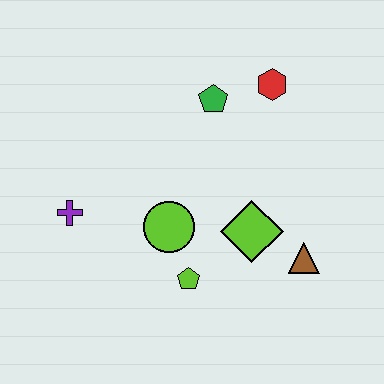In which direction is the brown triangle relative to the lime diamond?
The brown triangle is to the right of the lime diamond.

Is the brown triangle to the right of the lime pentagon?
Yes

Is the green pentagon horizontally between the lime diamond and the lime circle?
Yes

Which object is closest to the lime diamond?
The brown triangle is closest to the lime diamond.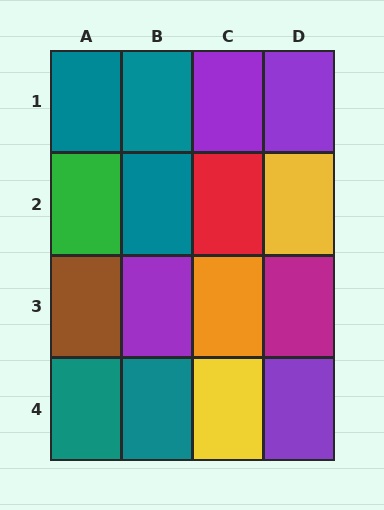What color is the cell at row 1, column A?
Teal.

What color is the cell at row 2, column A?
Green.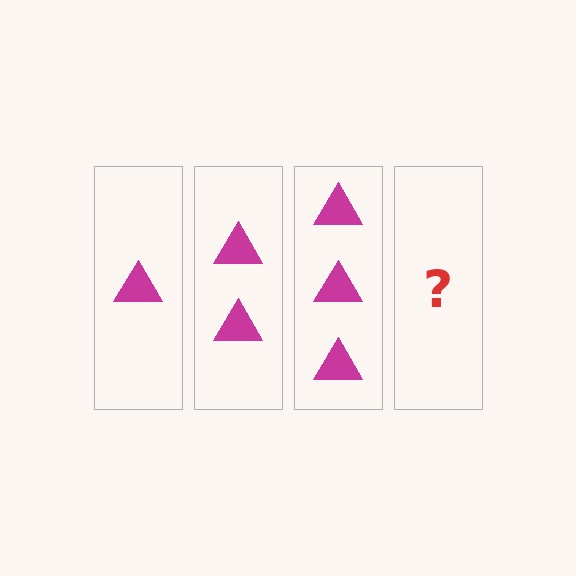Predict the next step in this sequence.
The next step is 4 triangles.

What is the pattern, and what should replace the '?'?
The pattern is that each step adds one more triangle. The '?' should be 4 triangles.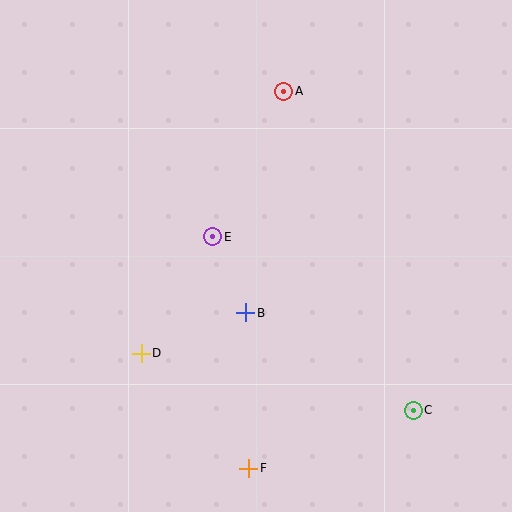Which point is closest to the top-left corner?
Point A is closest to the top-left corner.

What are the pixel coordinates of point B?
Point B is at (246, 313).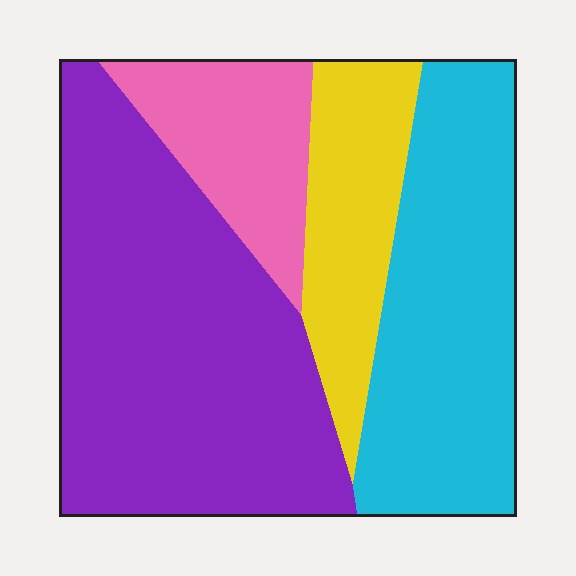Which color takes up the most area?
Purple, at roughly 45%.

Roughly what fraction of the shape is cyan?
Cyan takes up about one quarter (1/4) of the shape.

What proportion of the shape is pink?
Pink covers 13% of the shape.